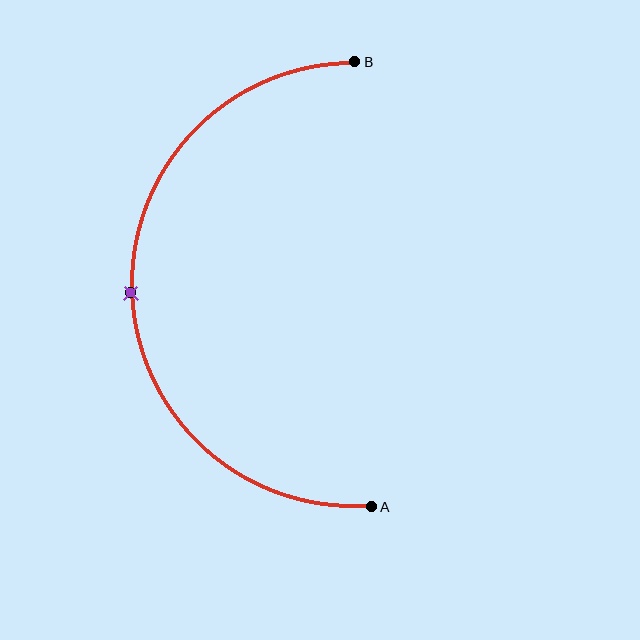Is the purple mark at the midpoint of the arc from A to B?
Yes. The purple mark lies on the arc at equal arc-length from both A and B — it is the arc midpoint.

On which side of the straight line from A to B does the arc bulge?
The arc bulges to the left of the straight line connecting A and B.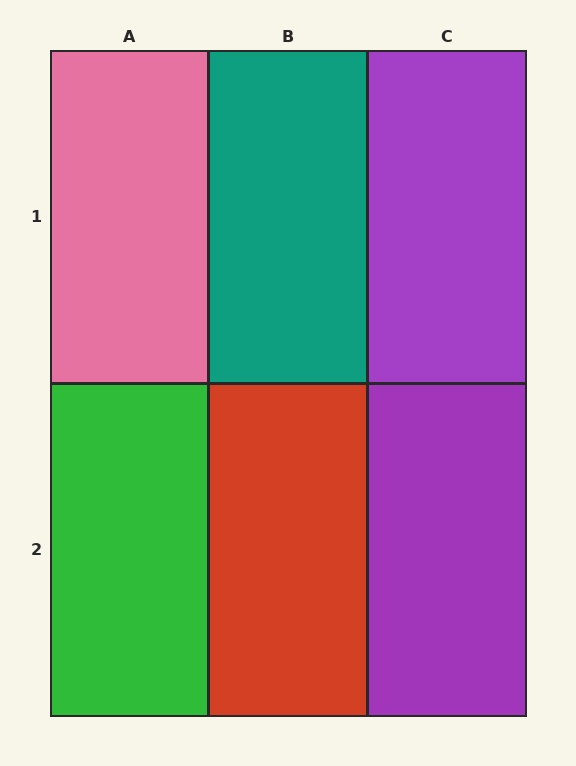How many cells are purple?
2 cells are purple.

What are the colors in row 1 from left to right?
Pink, teal, purple.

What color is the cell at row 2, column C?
Purple.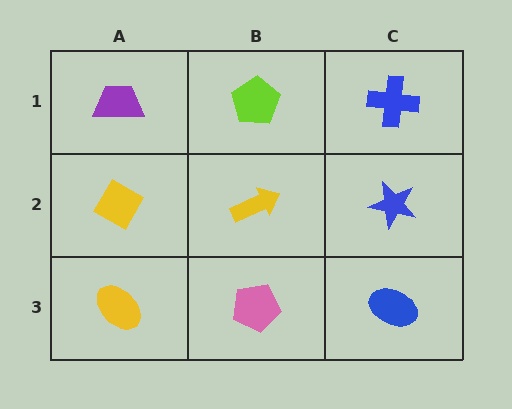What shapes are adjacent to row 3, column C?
A blue star (row 2, column C), a pink pentagon (row 3, column B).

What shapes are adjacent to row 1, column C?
A blue star (row 2, column C), a lime pentagon (row 1, column B).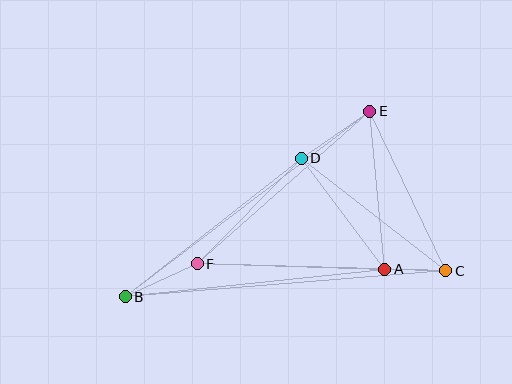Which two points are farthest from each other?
Points B and C are farthest from each other.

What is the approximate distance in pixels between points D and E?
The distance between D and E is approximately 83 pixels.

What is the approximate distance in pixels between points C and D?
The distance between C and D is approximately 183 pixels.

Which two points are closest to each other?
Points A and C are closest to each other.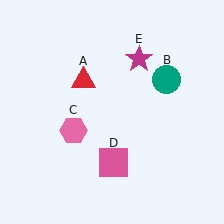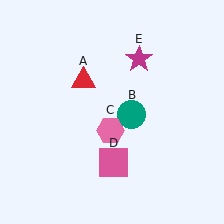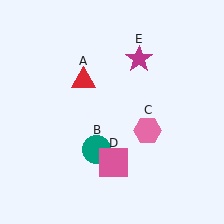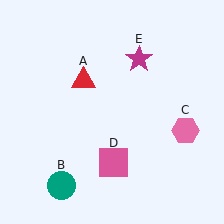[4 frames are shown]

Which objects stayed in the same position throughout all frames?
Red triangle (object A) and pink square (object D) and magenta star (object E) remained stationary.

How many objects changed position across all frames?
2 objects changed position: teal circle (object B), pink hexagon (object C).